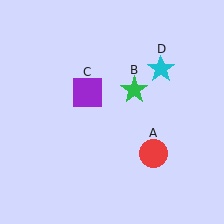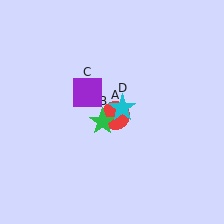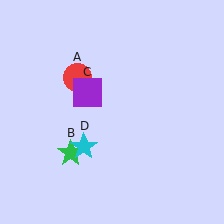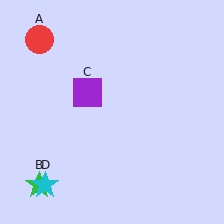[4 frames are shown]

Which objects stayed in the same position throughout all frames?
Purple square (object C) remained stationary.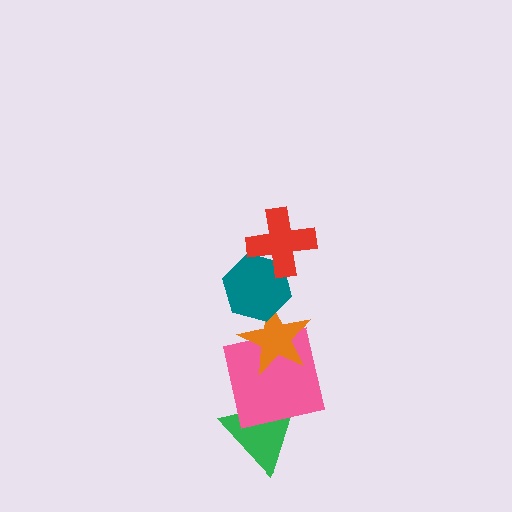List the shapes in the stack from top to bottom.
From top to bottom: the red cross, the teal hexagon, the orange star, the pink square, the green triangle.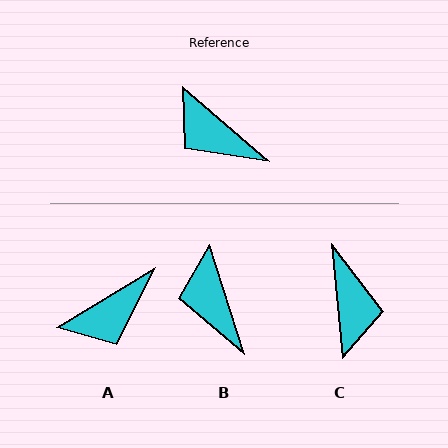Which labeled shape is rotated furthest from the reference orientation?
C, about 136 degrees away.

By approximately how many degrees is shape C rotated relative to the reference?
Approximately 136 degrees counter-clockwise.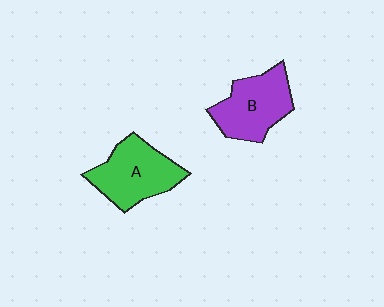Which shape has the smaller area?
Shape B (purple).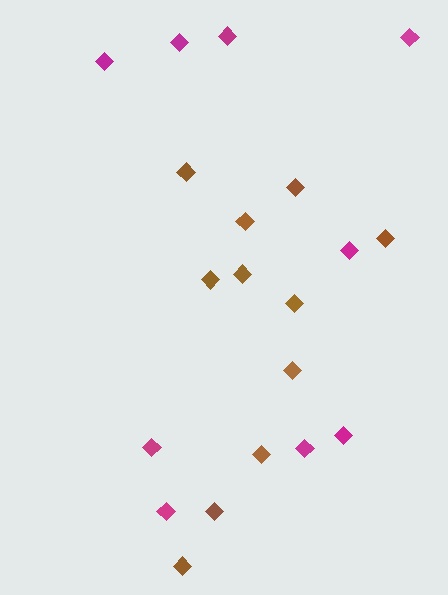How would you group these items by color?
There are 2 groups: one group of brown diamonds (11) and one group of magenta diamonds (9).